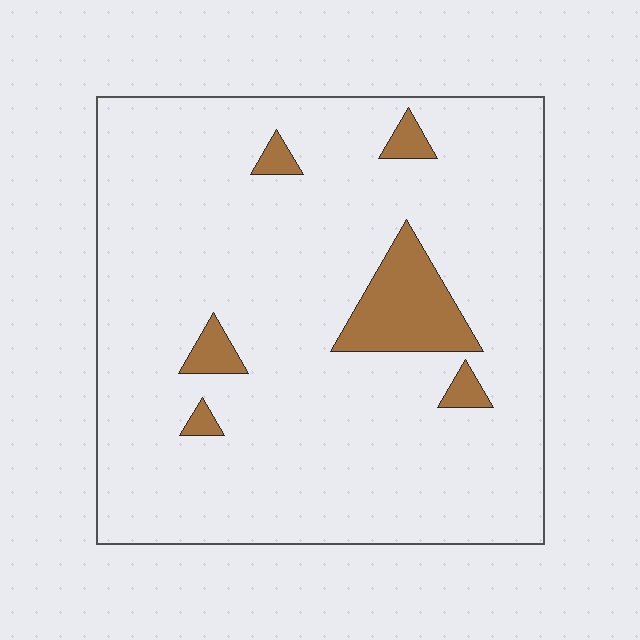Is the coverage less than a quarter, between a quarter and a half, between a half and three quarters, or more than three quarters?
Less than a quarter.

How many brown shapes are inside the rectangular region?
6.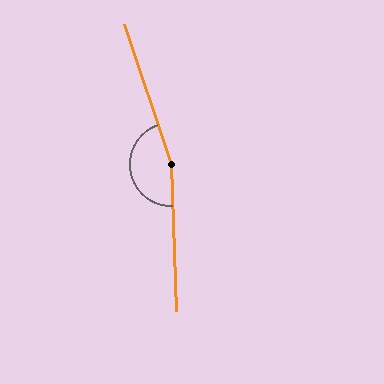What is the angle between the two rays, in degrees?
Approximately 164 degrees.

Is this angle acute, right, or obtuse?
It is obtuse.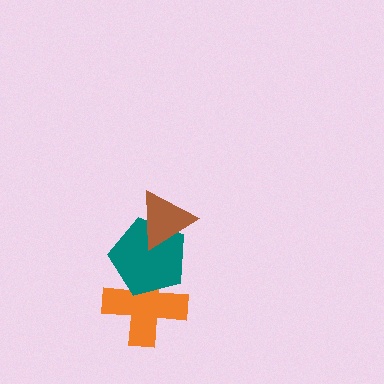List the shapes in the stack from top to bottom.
From top to bottom: the brown triangle, the teal pentagon, the orange cross.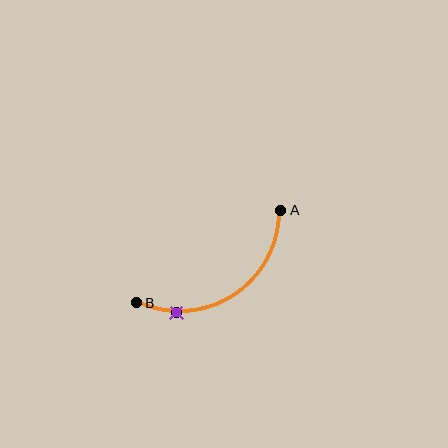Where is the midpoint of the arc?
The arc midpoint is the point on the curve farthest from the straight line joining A and B. It sits below that line.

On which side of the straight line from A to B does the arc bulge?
The arc bulges below the straight line connecting A and B.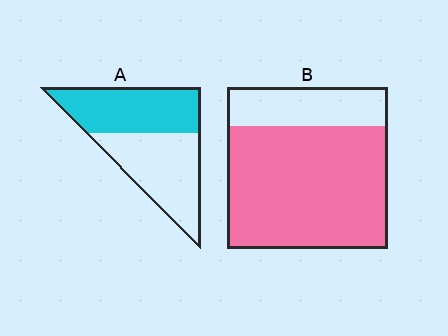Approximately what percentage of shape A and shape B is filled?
A is approximately 50% and B is approximately 75%.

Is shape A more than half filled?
Roughly half.